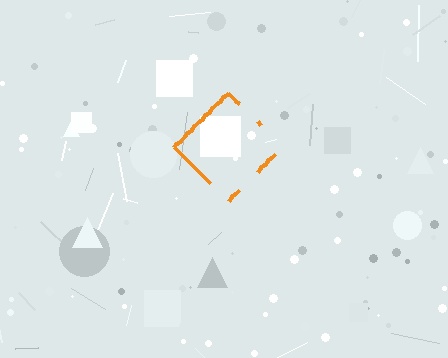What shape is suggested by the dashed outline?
The dashed outline suggests a diamond.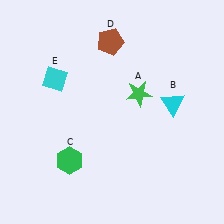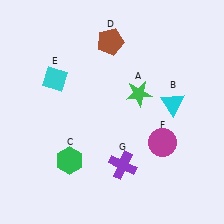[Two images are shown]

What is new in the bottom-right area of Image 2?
A purple cross (G) was added in the bottom-right area of Image 2.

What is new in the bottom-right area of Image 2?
A magenta circle (F) was added in the bottom-right area of Image 2.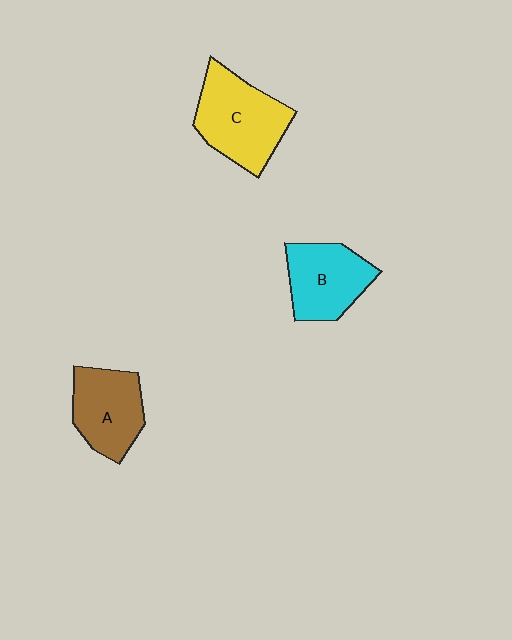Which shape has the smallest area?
Shape A (brown).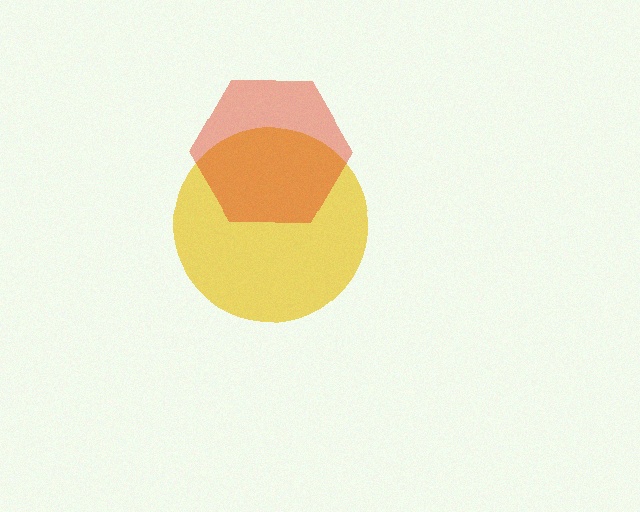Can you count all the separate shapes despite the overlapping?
Yes, there are 2 separate shapes.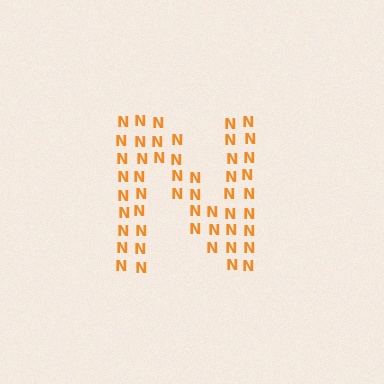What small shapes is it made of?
It is made of small letter N's.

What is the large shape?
The large shape is the letter N.